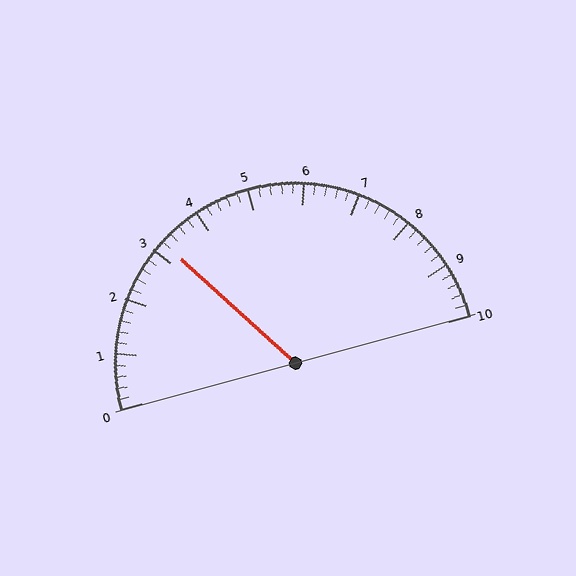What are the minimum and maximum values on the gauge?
The gauge ranges from 0 to 10.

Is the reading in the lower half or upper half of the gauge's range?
The reading is in the lower half of the range (0 to 10).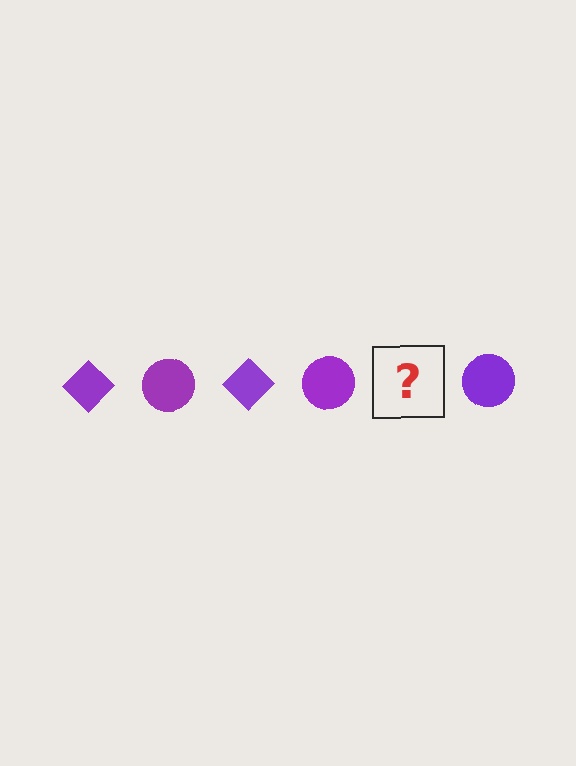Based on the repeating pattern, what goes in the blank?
The blank should be a purple diamond.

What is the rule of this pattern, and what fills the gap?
The rule is that the pattern cycles through diamond, circle shapes in purple. The gap should be filled with a purple diamond.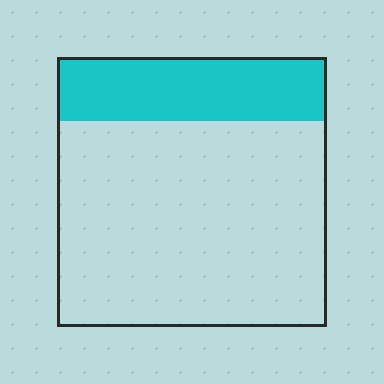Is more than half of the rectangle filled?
No.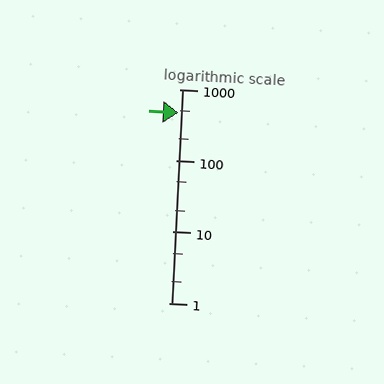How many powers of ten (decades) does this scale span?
The scale spans 3 decades, from 1 to 1000.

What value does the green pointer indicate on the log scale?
The pointer indicates approximately 470.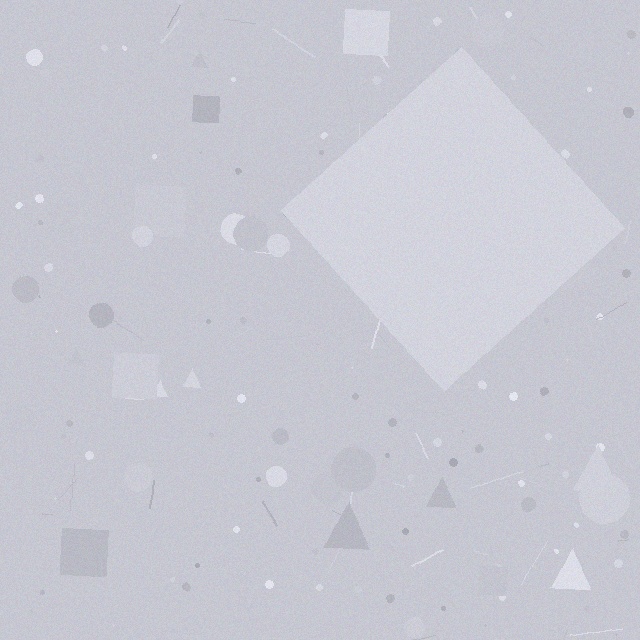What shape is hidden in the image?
A diamond is hidden in the image.